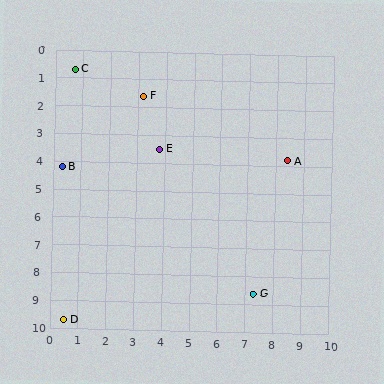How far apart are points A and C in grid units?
Points A and C are about 8.3 grid units apart.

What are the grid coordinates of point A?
Point A is at approximately (8.4, 3.8).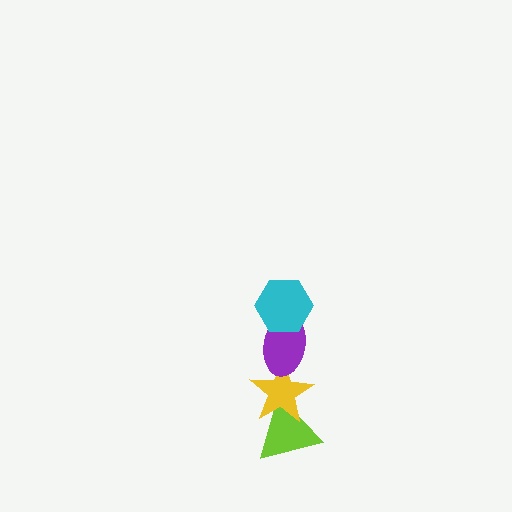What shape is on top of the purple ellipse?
The cyan hexagon is on top of the purple ellipse.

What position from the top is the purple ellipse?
The purple ellipse is 2nd from the top.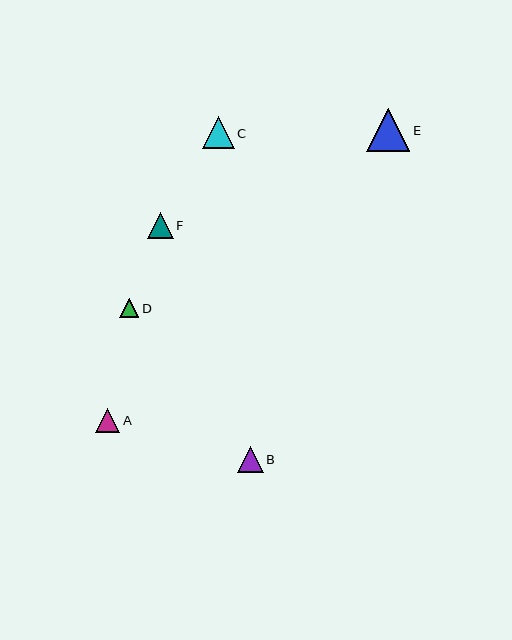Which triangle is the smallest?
Triangle D is the smallest with a size of approximately 19 pixels.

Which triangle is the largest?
Triangle E is the largest with a size of approximately 43 pixels.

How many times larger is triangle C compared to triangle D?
Triangle C is approximately 1.7 times the size of triangle D.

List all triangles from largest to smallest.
From largest to smallest: E, C, B, F, A, D.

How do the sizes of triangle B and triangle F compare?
Triangle B and triangle F are approximately the same size.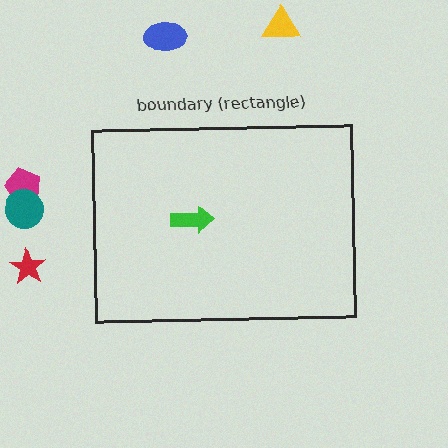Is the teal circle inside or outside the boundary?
Outside.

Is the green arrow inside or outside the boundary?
Inside.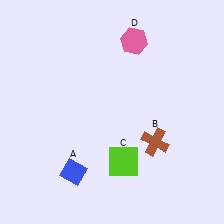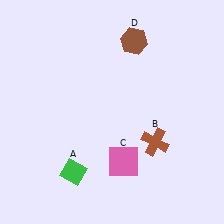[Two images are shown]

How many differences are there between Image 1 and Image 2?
There are 3 differences between the two images.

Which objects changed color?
A changed from blue to green. C changed from lime to pink. D changed from pink to brown.